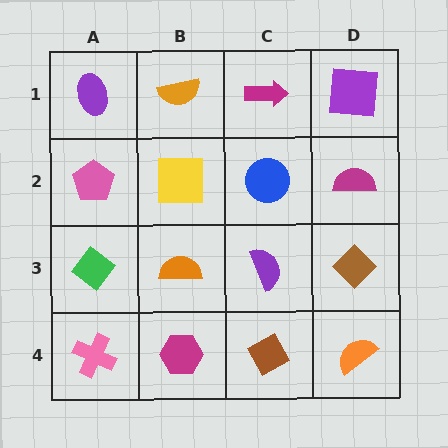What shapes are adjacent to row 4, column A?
A green diamond (row 3, column A), a magenta hexagon (row 4, column B).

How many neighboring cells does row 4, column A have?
2.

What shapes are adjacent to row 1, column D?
A magenta semicircle (row 2, column D), a magenta arrow (row 1, column C).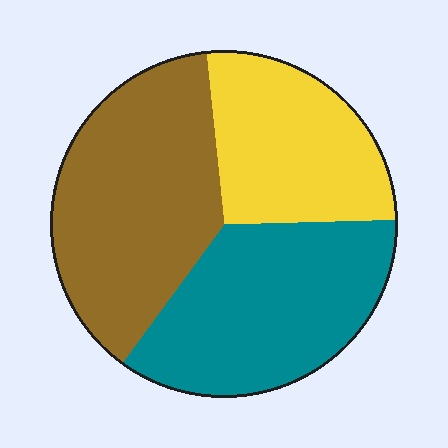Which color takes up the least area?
Yellow, at roughly 25%.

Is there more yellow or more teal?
Teal.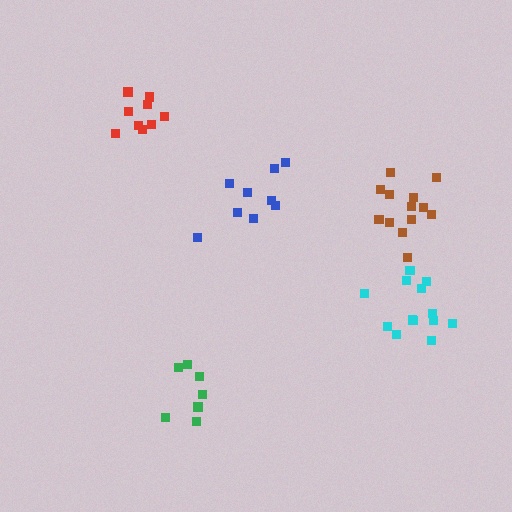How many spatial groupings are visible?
There are 5 spatial groupings.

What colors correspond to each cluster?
The clusters are colored: blue, green, red, cyan, brown.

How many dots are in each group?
Group 1: 9 dots, Group 2: 7 dots, Group 3: 9 dots, Group 4: 13 dots, Group 5: 13 dots (51 total).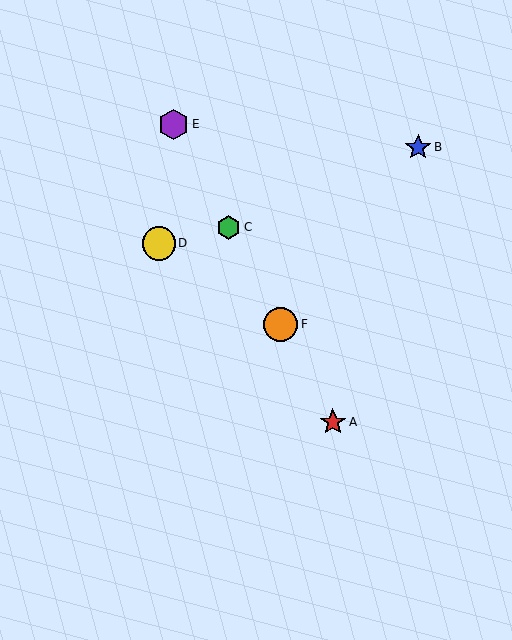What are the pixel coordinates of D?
Object D is at (159, 243).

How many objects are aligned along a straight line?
4 objects (A, C, E, F) are aligned along a straight line.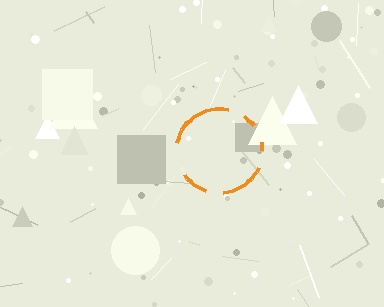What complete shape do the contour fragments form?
The contour fragments form a circle.